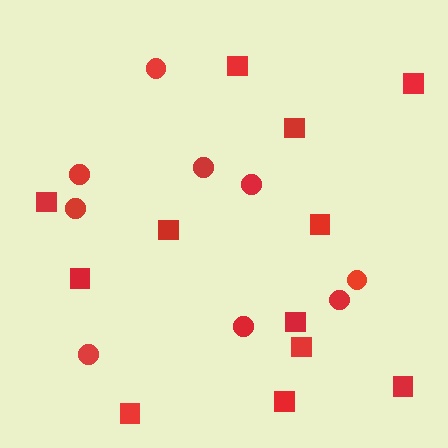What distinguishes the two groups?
There are 2 groups: one group of circles (9) and one group of squares (12).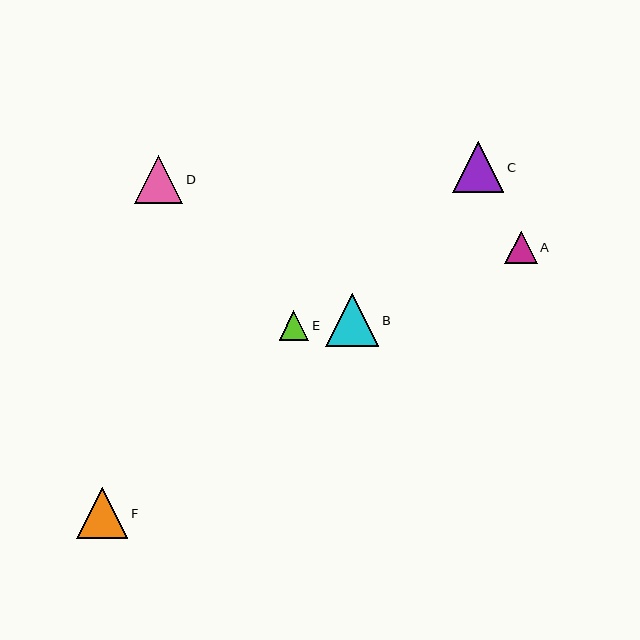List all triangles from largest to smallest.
From largest to smallest: B, C, F, D, A, E.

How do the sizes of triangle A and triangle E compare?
Triangle A and triangle E are approximately the same size.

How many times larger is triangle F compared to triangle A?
Triangle F is approximately 1.6 times the size of triangle A.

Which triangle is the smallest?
Triangle E is the smallest with a size of approximately 30 pixels.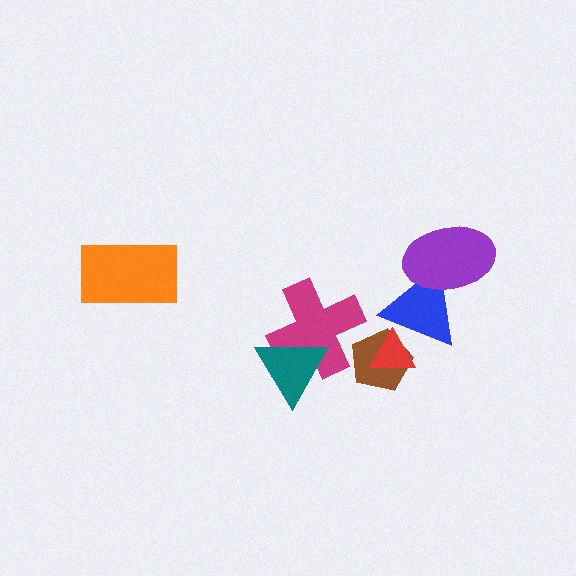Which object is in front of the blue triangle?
The purple ellipse is in front of the blue triangle.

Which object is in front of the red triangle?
The blue triangle is in front of the red triangle.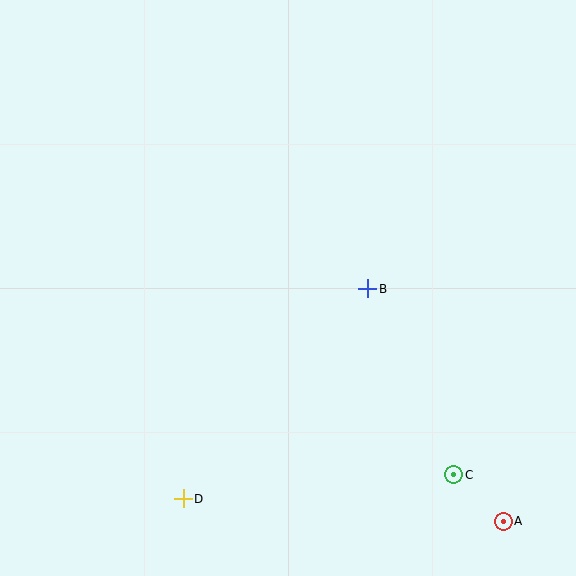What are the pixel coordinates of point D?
Point D is at (183, 499).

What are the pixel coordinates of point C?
Point C is at (453, 475).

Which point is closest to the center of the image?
Point B at (368, 289) is closest to the center.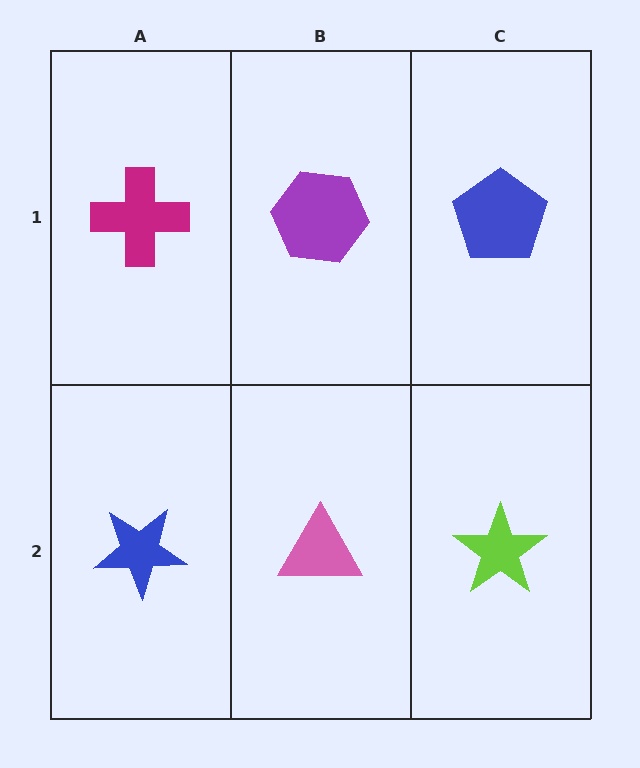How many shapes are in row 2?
3 shapes.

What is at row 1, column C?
A blue pentagon.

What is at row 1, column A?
A magenta cross.